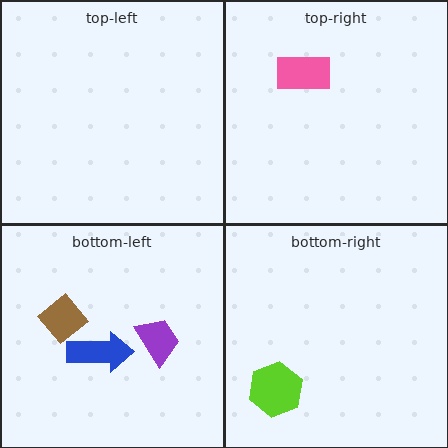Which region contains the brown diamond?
The bottom-left region.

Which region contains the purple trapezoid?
The bottom-left region.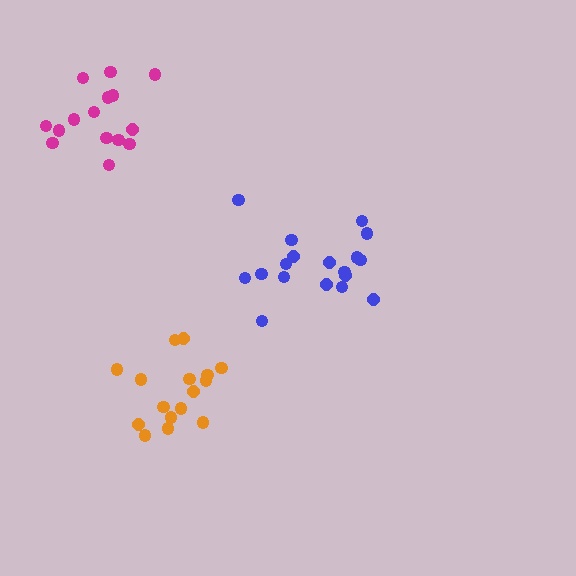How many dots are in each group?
Group 1: 16 dots, Group 2: 15 dots, Group 3: 18 dots (49 total).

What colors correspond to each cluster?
The clusters are colored: orange, magenta, blue.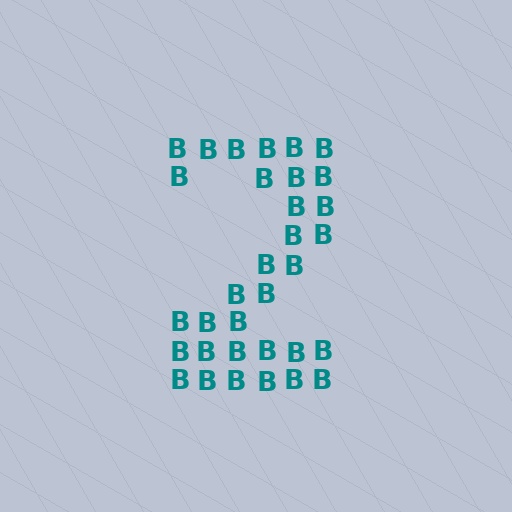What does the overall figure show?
The overall figure shows the digit 2.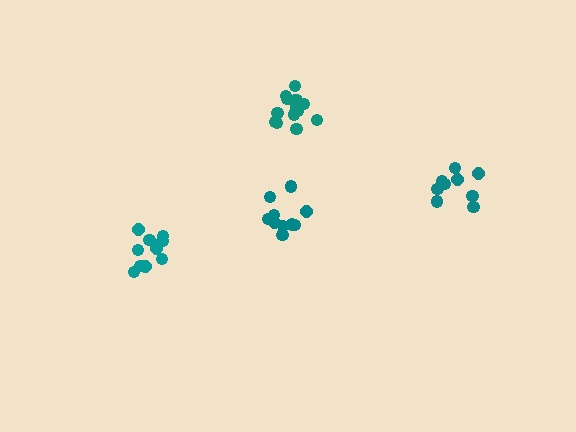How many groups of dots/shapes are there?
There are 4 groups.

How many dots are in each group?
Group 1: 10 dots, Group 2: 10 dots, Group 3: 9 dots, Group 4: 15 dots (44 total).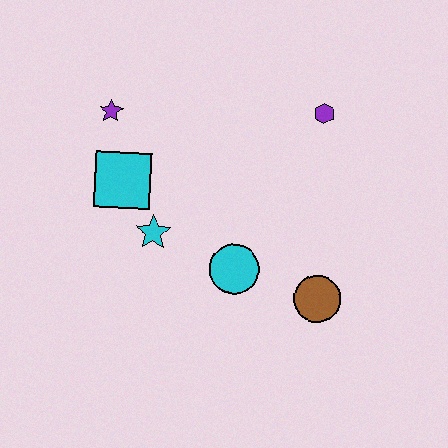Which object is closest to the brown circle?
The cyan circle is closest to the brown circle.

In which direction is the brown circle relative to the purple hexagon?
The brown circle is below the purple hexagon.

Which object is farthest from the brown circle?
The purple star is farthest from the brown circle.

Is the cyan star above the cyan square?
No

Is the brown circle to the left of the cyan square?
No